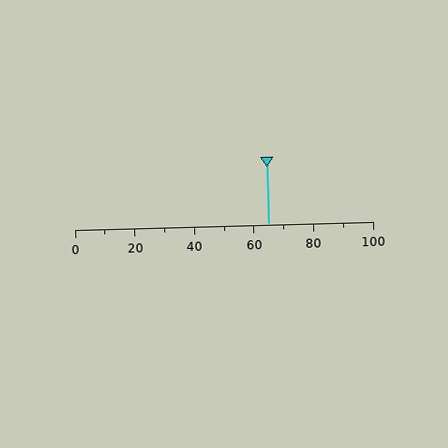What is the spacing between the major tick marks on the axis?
The major ticks are spaced 20 apart.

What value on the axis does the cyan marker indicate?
The marker indicates approximately 65.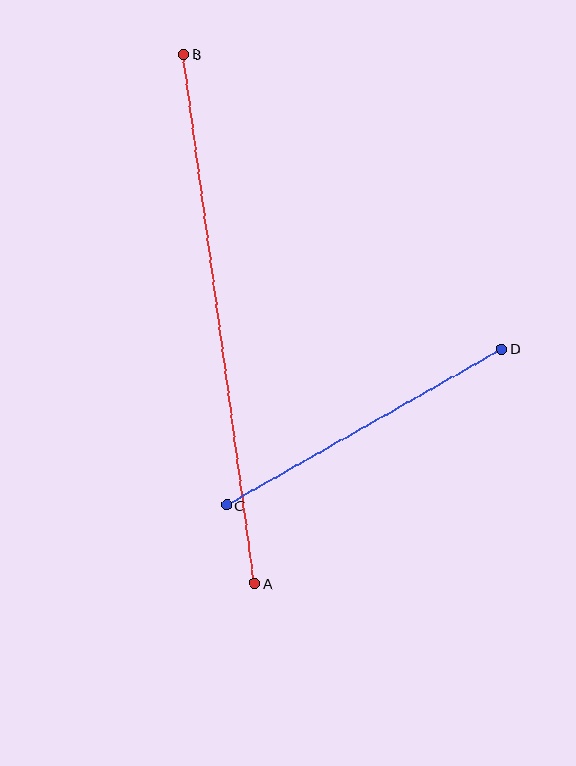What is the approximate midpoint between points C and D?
The midpoint is at approximately (364, 427) pixels.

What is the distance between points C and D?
The distance is approximately 316 pixels.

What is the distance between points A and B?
The distance is approximately 534 pixels.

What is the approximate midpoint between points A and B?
The midpoint is at approximately (219, 319) pixels.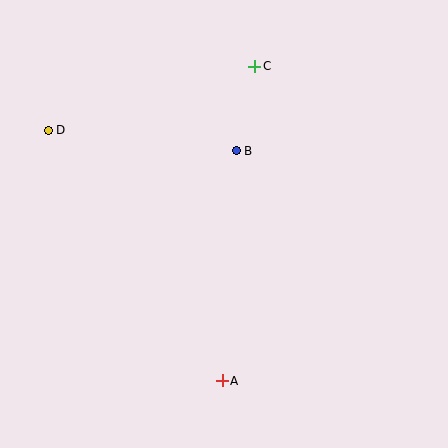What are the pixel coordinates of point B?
Point B is at (236, 151).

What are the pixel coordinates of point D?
Point D is at (48, 130).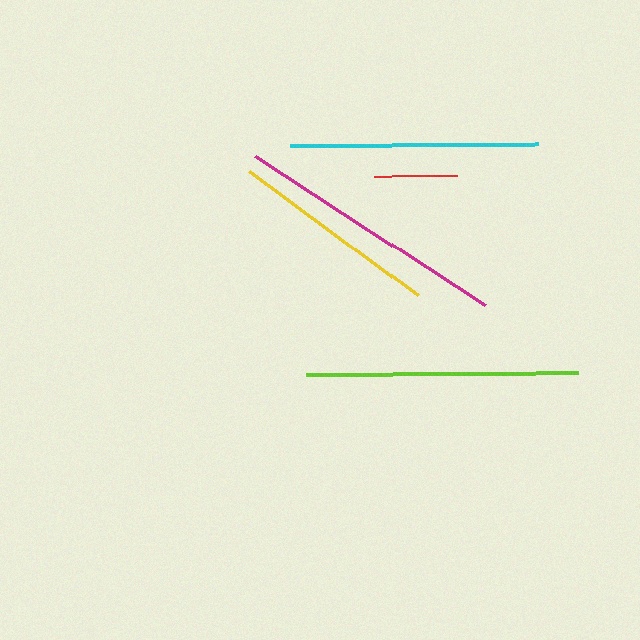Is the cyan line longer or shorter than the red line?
The cyan line is longer than the red line.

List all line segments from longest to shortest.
From longest to shortest: magenta, lime, cyan, yellow, red.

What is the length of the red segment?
The red segment is approximately 83 pixels long.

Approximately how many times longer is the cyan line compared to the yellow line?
The cyan line is approximately 1.2 times the length of the yellow line.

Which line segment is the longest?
The magenta line is the longest at approximately 274 pixels.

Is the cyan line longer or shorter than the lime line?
The lime line is longer than the cyan line.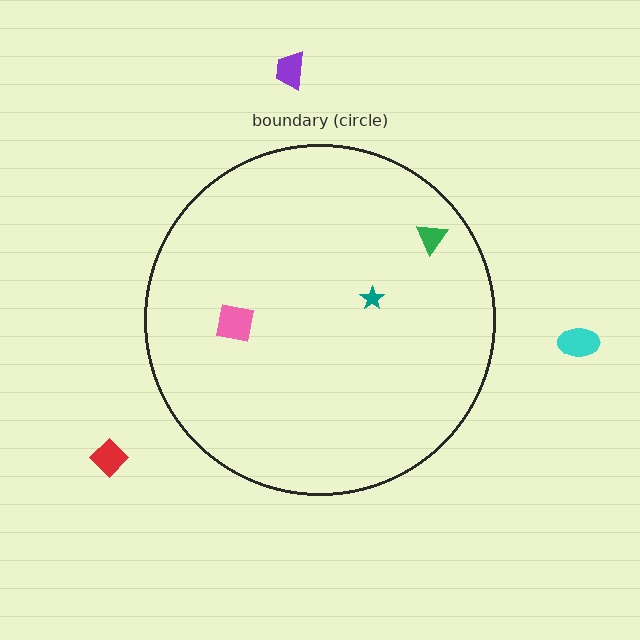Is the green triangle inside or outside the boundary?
Inside.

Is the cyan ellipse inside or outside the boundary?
Outside.